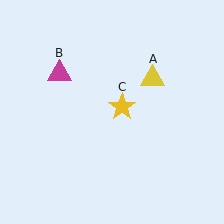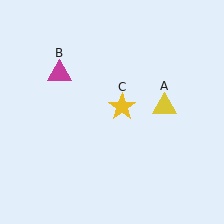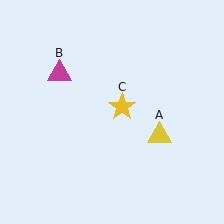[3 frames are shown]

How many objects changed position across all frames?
1 object changed position: yellow triangle (object A).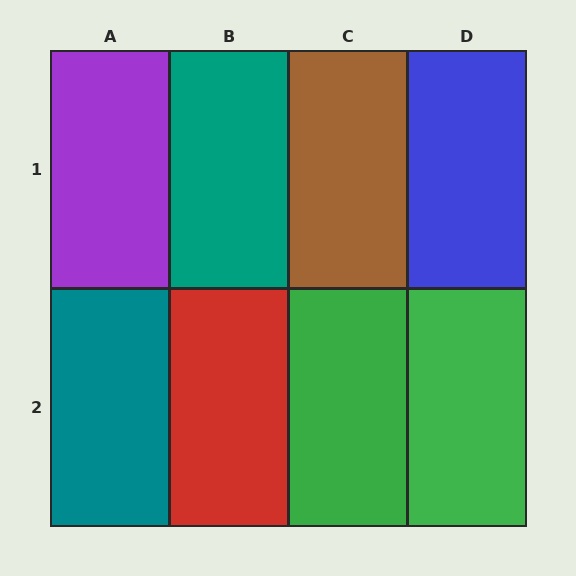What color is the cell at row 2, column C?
Green.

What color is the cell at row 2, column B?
Red.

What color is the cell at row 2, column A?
Teal.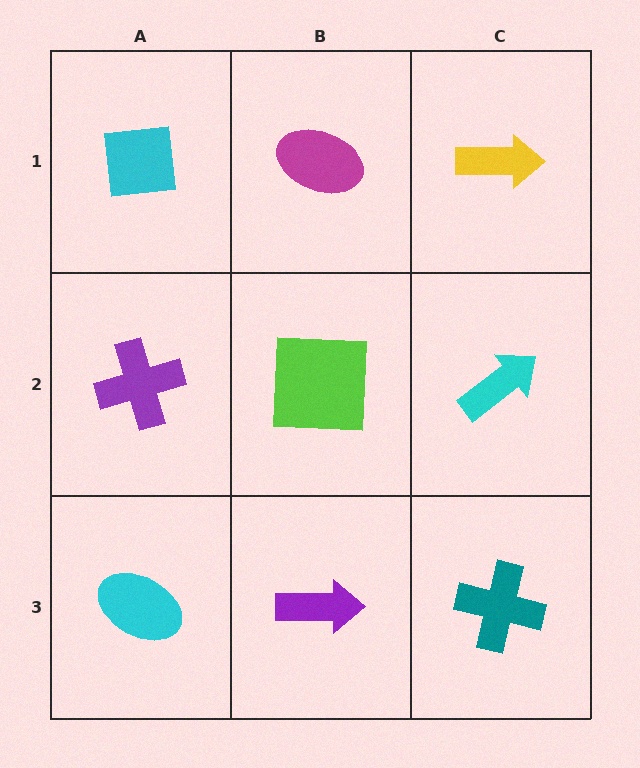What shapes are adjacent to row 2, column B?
A magenta ellipse (row 1, column B), a purple arrow (row 3, column B), a purple cross (row 2, column A), a cyan arrow (row 2, column C).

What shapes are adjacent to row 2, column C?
A yellow arrow (row 1, column C), a teal cross (row 3, column C), a lime square (row 2, column B).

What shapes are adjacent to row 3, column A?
A purple cross (row 2, column A), a purple arrow (row 3, column B).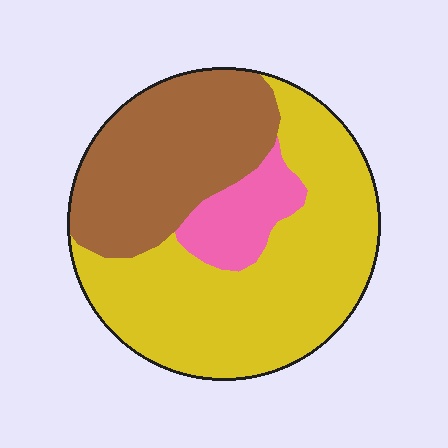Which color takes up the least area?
Pink, at roughly 10%.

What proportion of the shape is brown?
Brown covers around 35% of the shape.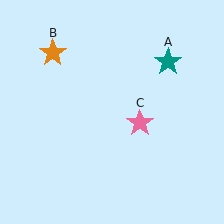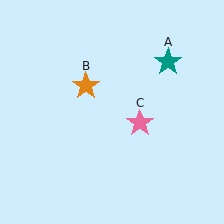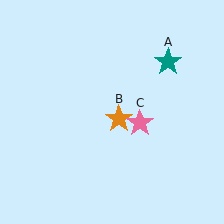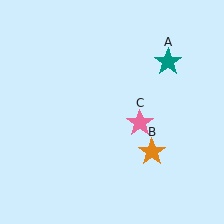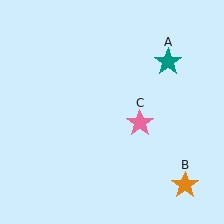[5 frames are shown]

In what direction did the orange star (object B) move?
The orange star (object B) moved down and to the right.